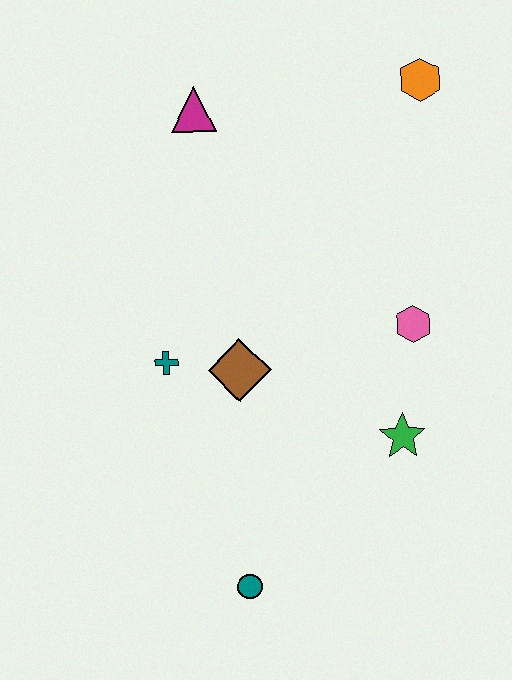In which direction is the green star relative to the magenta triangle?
The green star is below the magenta triangle.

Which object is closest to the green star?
The pink hexagon is closest to the green star.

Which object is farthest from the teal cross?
The orange hexagon is farthest from the teal cross.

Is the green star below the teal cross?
Yes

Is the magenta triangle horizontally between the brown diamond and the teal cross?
Yes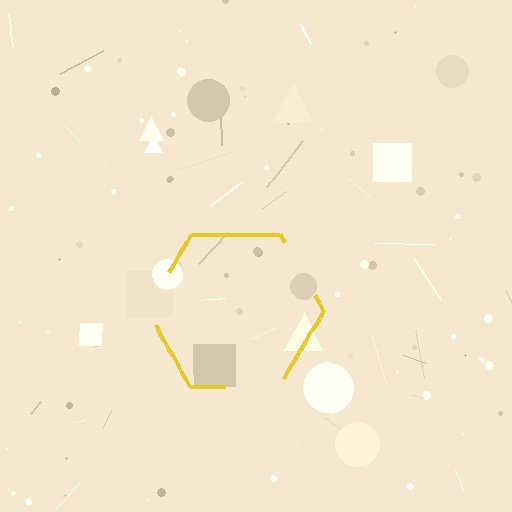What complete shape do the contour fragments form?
The contour fragments form a hexagon.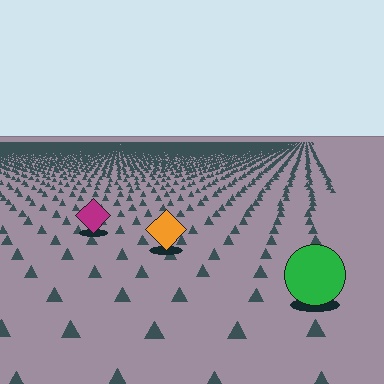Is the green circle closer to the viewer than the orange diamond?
Yes. The green circle is closer — you can tell from the texture gradient: the ground texture is coarser near it.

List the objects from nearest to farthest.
From nearest to farthest: the green circle, the orange diamond, the magenta diamond.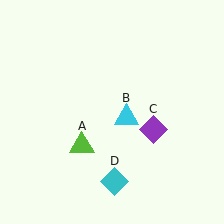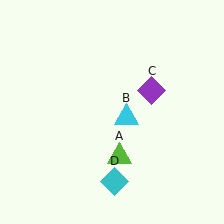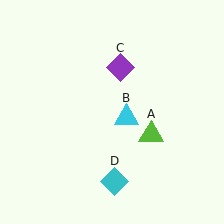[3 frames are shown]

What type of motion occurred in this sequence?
The lime triangle (object A), purple diamond (object C) rotated counterclockwise around the center of the scene.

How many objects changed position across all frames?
2 objects changed position: lime triangle (object A), purple diamond (object C).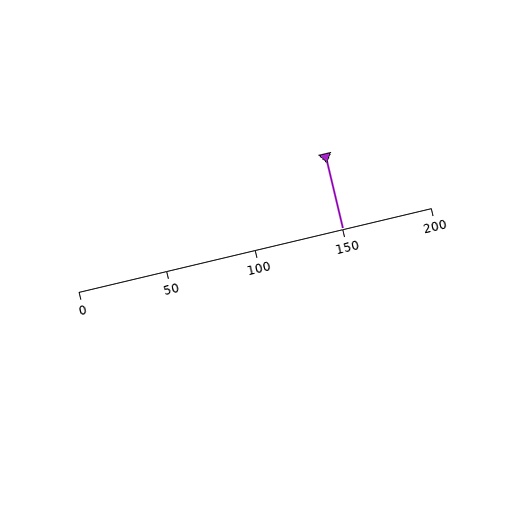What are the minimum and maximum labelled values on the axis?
The axis runs from 0 to 200.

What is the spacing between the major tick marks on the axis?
The major ticks are spaced 50 apart.